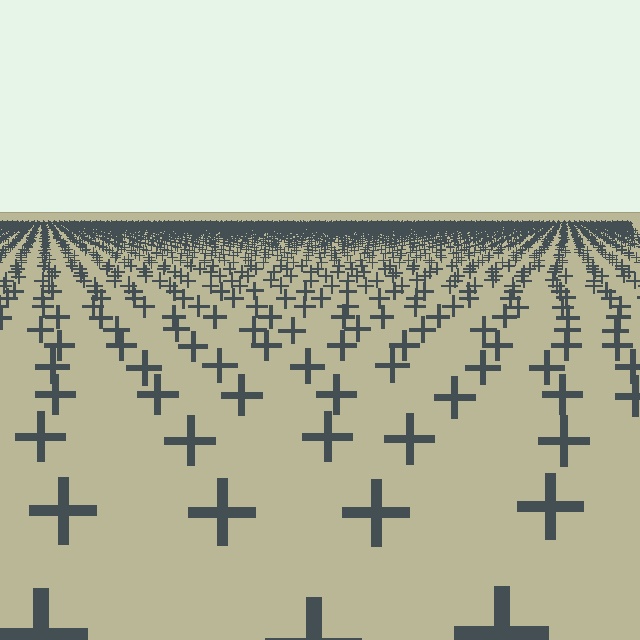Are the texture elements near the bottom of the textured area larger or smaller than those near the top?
Larger. Near the bottom, elements are closer to the viewer and appear at a bigger on-screen size.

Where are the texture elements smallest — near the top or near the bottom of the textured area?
Near the top.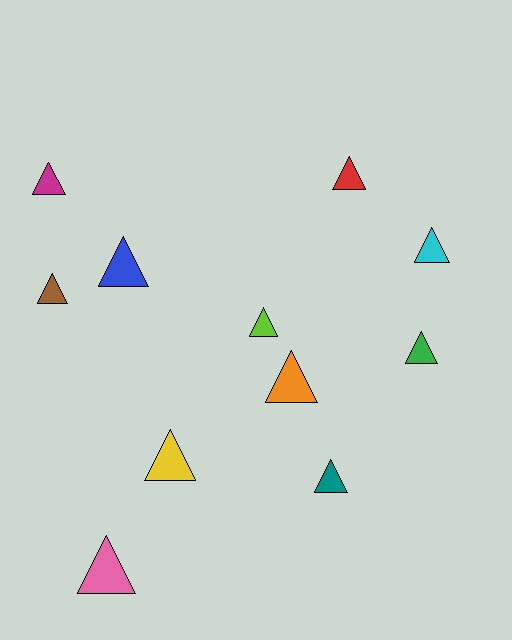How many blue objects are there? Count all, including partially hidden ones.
There is 1 blue object.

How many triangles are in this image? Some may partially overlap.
There are 11 triangles.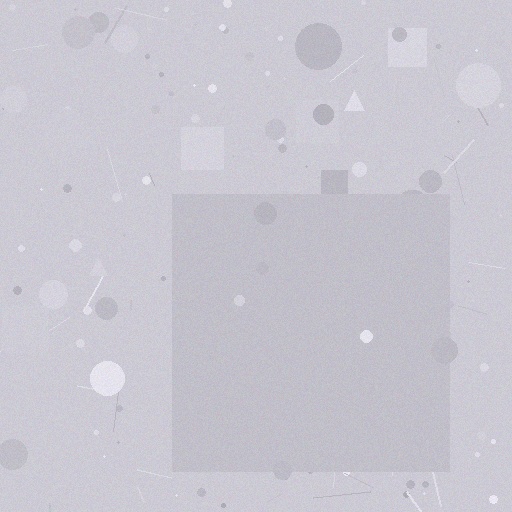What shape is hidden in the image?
A square is hidden in the image.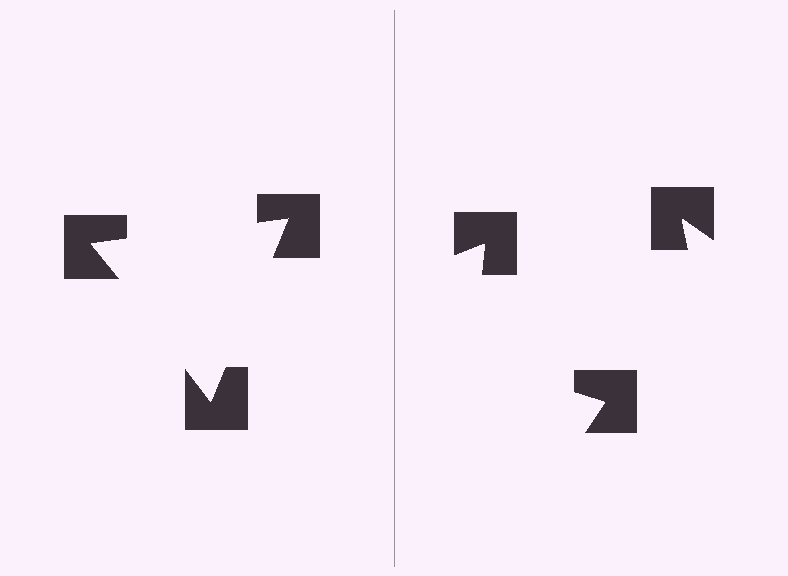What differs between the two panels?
The notched squares are positioned identically on both sides; only the wedge orientations differ. On the left they align to a triangle; on the right they are misaligned.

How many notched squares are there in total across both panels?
6 — 3 on each side.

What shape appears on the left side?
An illusory triangle.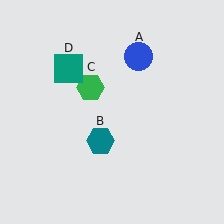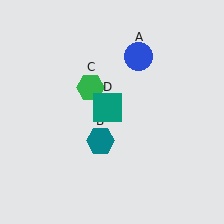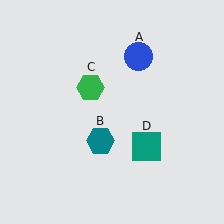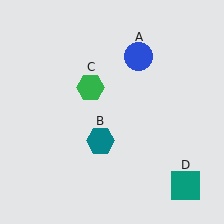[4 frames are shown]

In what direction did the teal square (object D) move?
The teal square (object D) moved down and to the right.